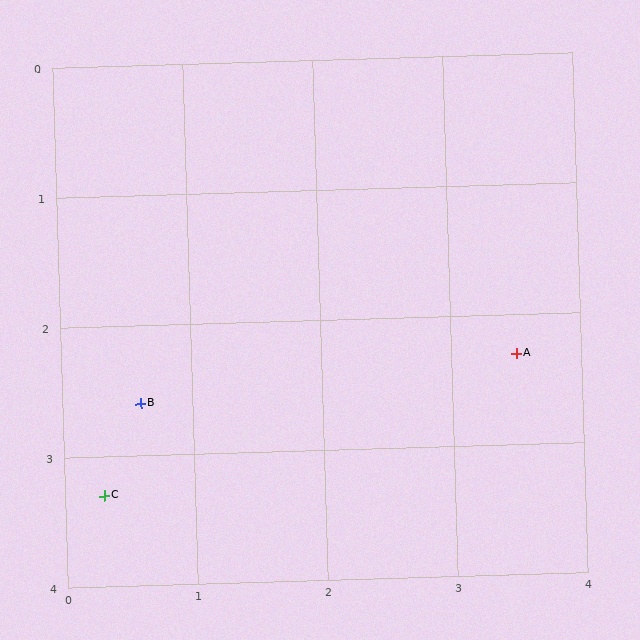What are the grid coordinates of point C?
Point C is at approximately (0.3, 3.3).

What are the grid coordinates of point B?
Point B is at approximately (0.6, 2.6).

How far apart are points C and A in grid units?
Points C and A are about 3.4 grid units apart.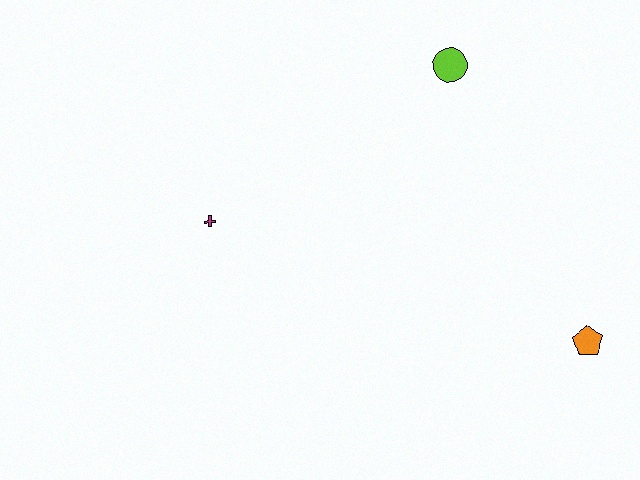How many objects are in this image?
There are 3 objects.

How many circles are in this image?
There is 1 circle.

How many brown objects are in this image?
There are no brown objects.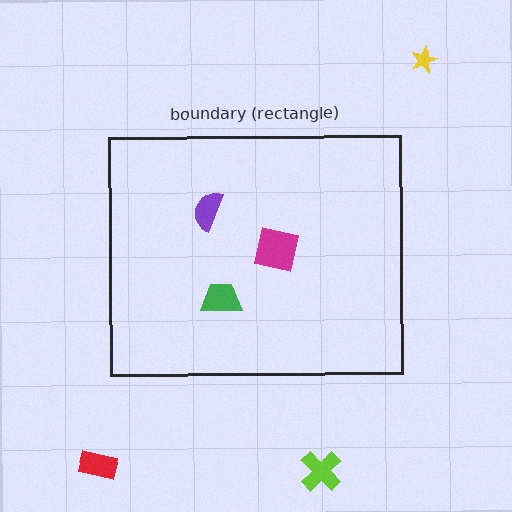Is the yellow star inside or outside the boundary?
Outside.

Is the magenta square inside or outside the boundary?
Inside.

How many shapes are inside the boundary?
3 inside, 3 outside.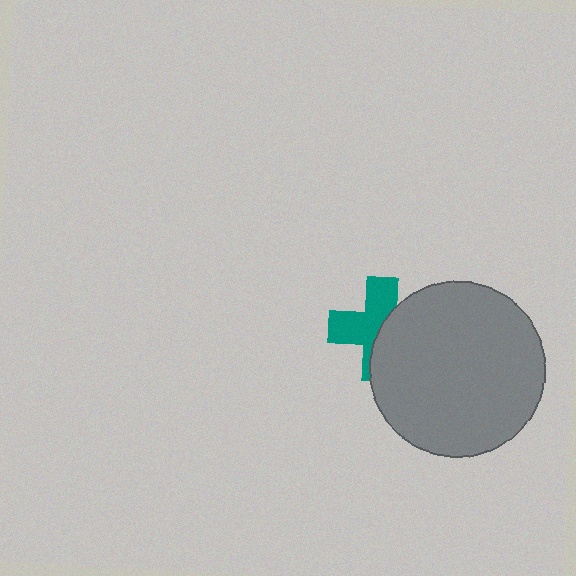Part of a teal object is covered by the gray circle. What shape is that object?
It is a cross.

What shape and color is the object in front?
The object in front is a gray circle.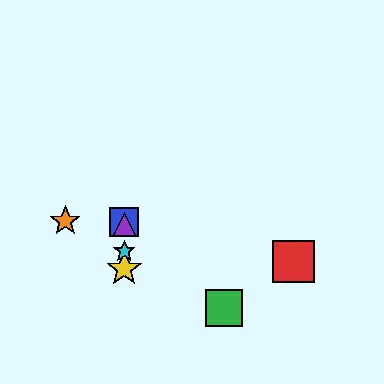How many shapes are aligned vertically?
4 shapes (the blue square, the yellow star, the purple triangle, the cyan star) are aligned vertically.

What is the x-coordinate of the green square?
The green square is at x≈224.